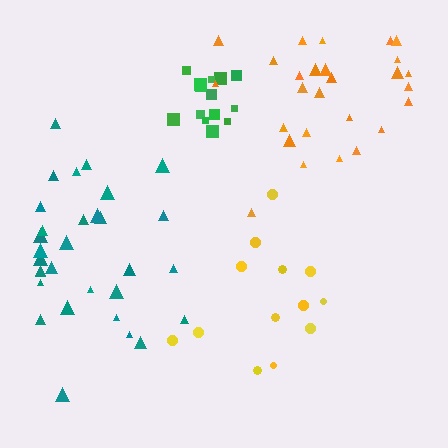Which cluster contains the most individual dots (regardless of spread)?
Teal (31).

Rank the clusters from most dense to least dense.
green, orange, teal, yellow.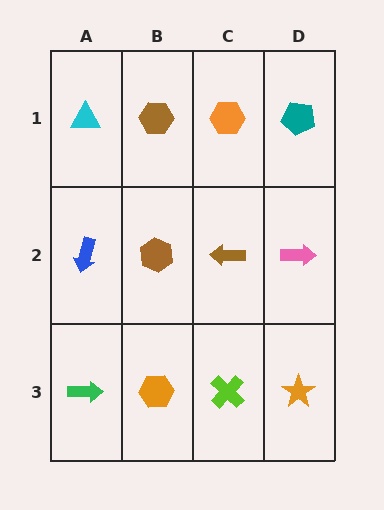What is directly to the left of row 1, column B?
A cyan triangle.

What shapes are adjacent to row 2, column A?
A cyan triangle (row 1, column A), a green arrow (row 3, column A), a brown hexagon (row 2, column B).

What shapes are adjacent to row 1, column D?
A pink arrow (row 2, column D), an orange hexagon (row 1, column C).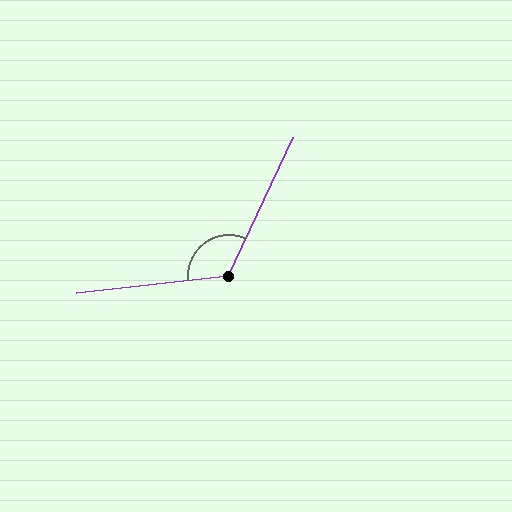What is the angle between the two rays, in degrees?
Approximately 121 degrees.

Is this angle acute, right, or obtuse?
It is obtuse.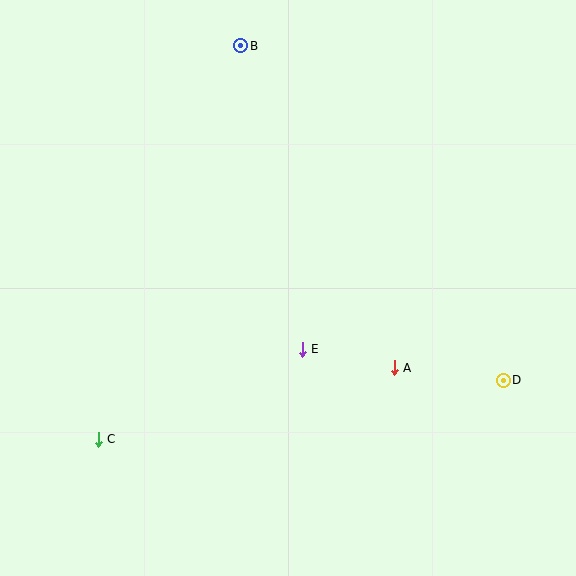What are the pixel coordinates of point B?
Point B is at (241, 46).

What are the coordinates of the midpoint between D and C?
The midpoint between D and C is at (301, 410).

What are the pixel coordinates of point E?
Point E is at (302, 349).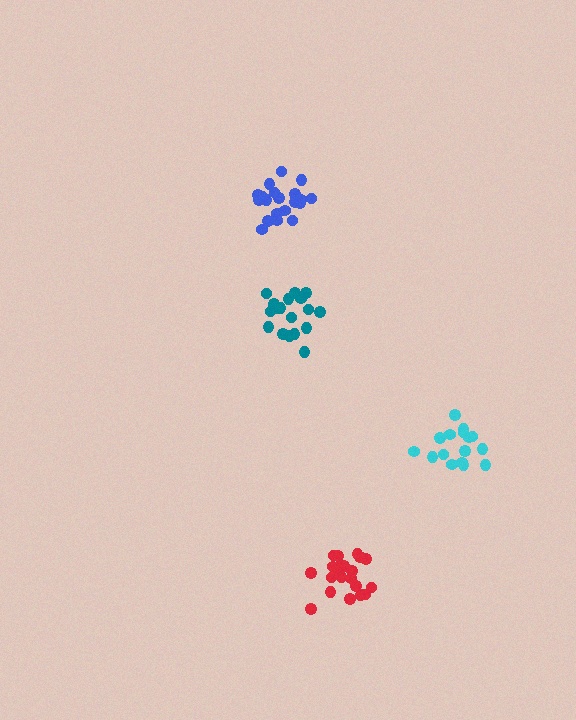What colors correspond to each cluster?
The clusters are colored: cyan, blue, red, teal.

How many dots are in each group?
Group 1: 16 dots, Group 2: 20 dots, Group 3: 21 dots, Group 4: 19 dots (76 total).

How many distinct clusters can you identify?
There are 4 distinct clusters.